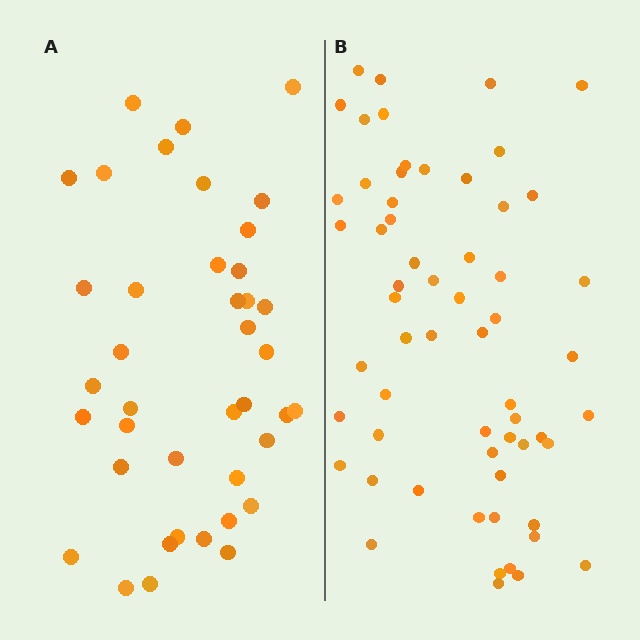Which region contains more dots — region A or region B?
Region B (the right region) has more dots.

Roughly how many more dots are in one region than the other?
Region B has approximately 20 more dots than region A.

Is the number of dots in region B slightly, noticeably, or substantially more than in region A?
Region B has substantially more. The ratio is roughly 1.5 to 1.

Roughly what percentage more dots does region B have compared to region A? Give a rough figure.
About 50% more.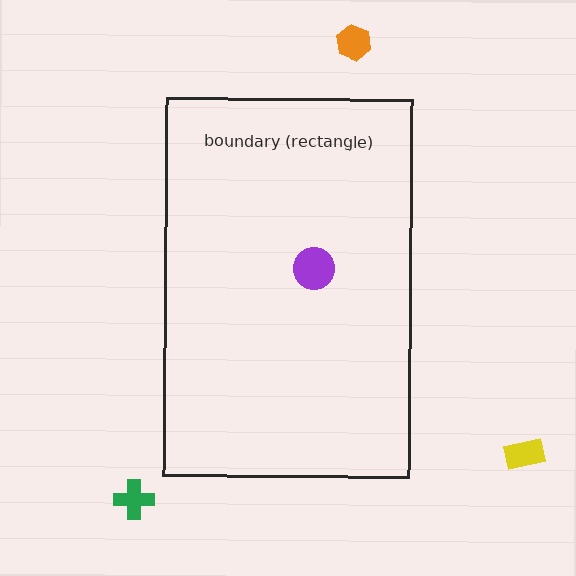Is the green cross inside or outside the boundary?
Outside.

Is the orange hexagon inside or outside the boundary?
Outside.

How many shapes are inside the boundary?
1 inside, 3 outside.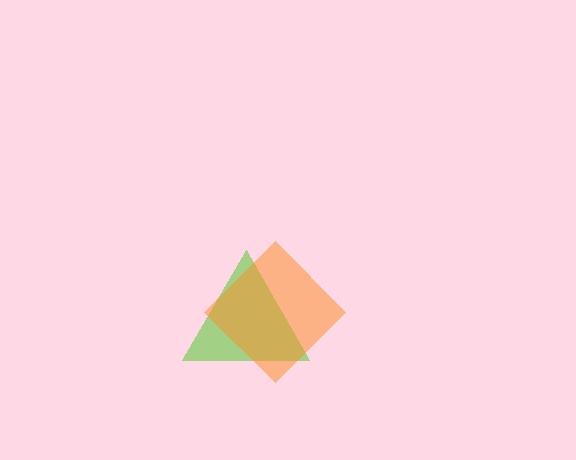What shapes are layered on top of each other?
The layered shapes are: a lime triangle, an orange diamond.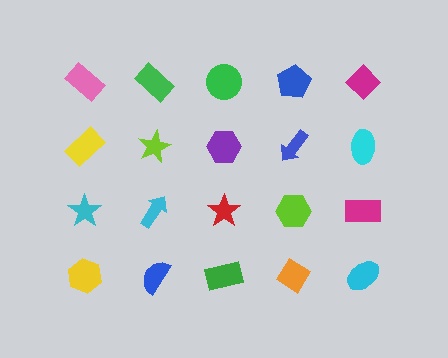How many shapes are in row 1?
5 shapes.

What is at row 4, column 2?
A blue semicircle.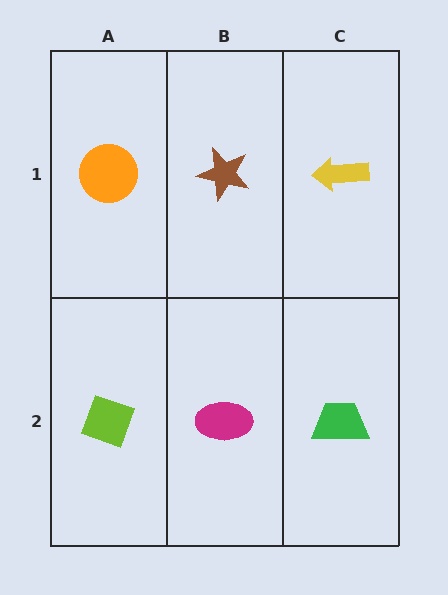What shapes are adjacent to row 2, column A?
An orange circle (row 1, column A), a magenta ellipse (row 2, column B).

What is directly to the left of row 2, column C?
A magenta ellipse.